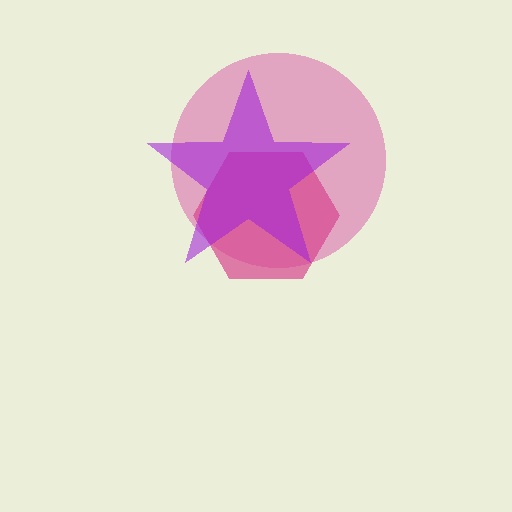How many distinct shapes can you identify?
There are 3 distinct shapes: a pink circle, a magenta hexagon, a purple star.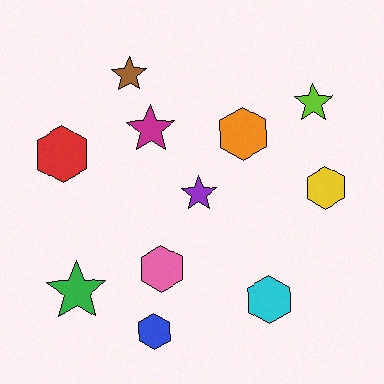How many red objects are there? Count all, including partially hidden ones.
There is 1 red object.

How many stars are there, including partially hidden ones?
There are 5 stars.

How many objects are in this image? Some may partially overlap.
There are 11 objects.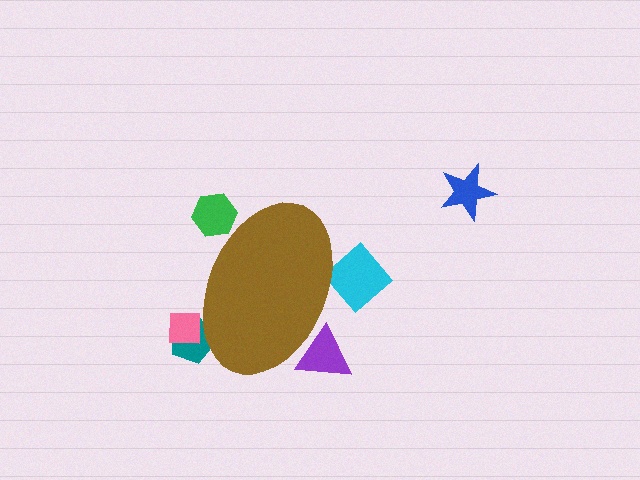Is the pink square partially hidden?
Yes, the pink square is partially hidden behind the brown ellipse.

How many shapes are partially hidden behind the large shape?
5 shapes are partially hidden.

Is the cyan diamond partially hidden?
Yes, the cyan diamond is partially hidden behind the brown ellipse.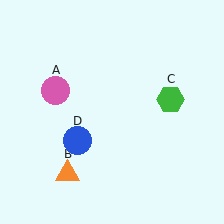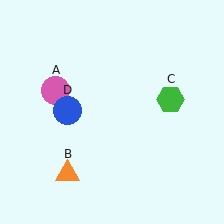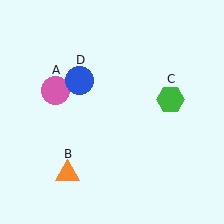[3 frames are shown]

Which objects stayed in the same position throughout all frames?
Pink circle (object A) and orange triangle (object B) and green hexagon (object C) remained stationary.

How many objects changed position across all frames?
1 object changed position: blue circle (object D).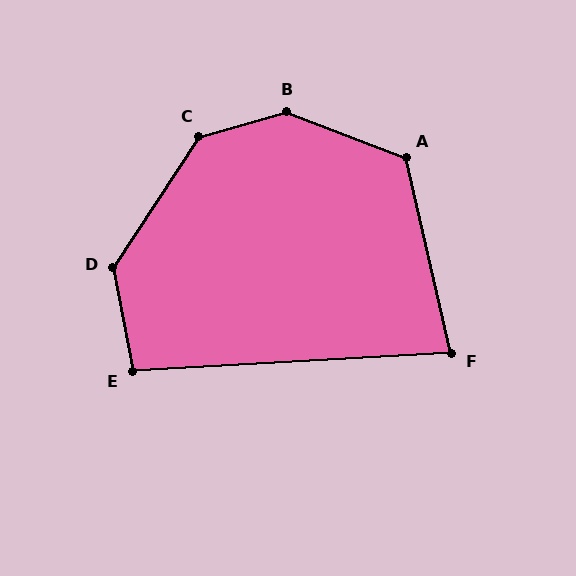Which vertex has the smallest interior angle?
F, at approximately 80 degrees.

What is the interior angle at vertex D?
Approximately 136 degrees (obtuse).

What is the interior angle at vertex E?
Approximately 98 degrees (obtuse).